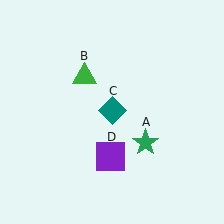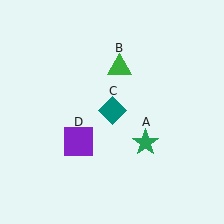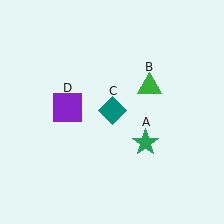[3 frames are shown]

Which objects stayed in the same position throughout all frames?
Green star (object A) and teal diamond (object C) remained stationary.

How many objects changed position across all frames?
2 objects changed position: green triangle (object B), purple square (object D).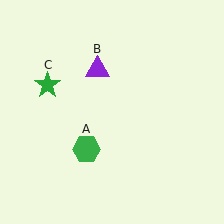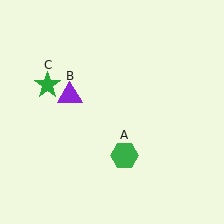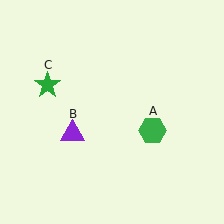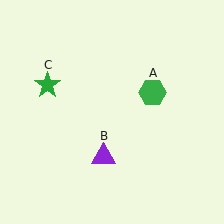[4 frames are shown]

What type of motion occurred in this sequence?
The green hexagon (object A), purple triangle (object B) rotated counterclockwise around the center of the scene.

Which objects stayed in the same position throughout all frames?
Green star (object C) remained stationary.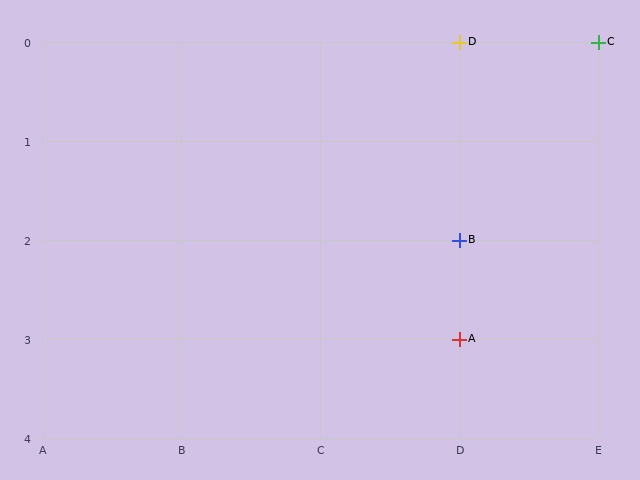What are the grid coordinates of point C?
Point C is at grid coordinates (E, 0).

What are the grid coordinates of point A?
Point A is at grid coordinates (D, 3).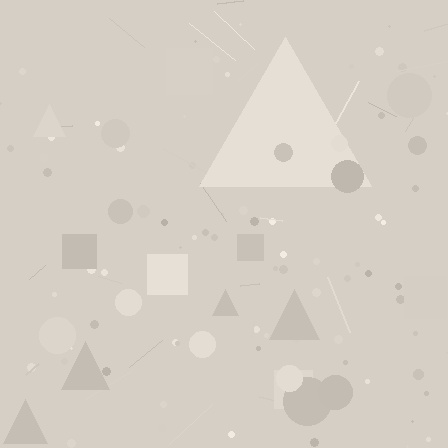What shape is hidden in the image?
A triangle is hidden in the image.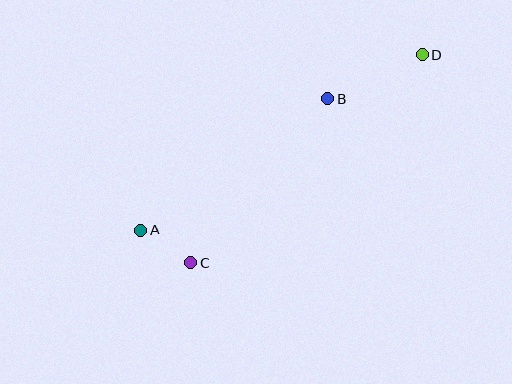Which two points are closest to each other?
Points A and C are closest to each other.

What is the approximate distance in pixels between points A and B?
The distance between A and B is approximately 228 pixels.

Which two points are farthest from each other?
Points A and D are farthest from each other.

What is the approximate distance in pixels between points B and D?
The distance between B and D is approximately 105 pixels.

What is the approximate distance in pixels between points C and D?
The distance between C and D is approximately 312 pixels.